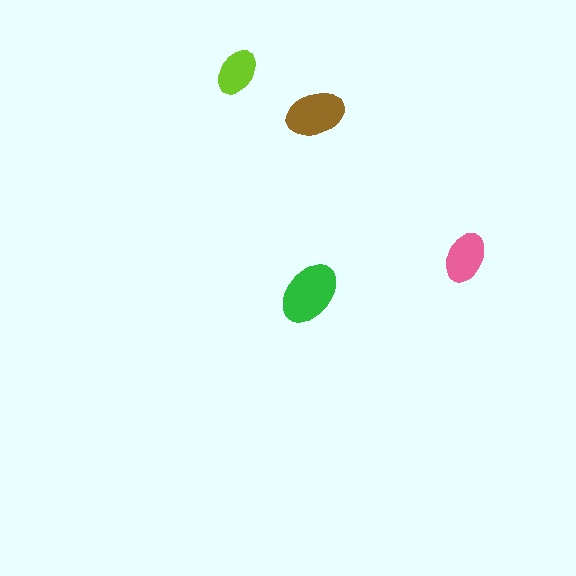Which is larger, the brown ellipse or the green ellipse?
The green one.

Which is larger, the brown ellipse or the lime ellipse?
The brown one.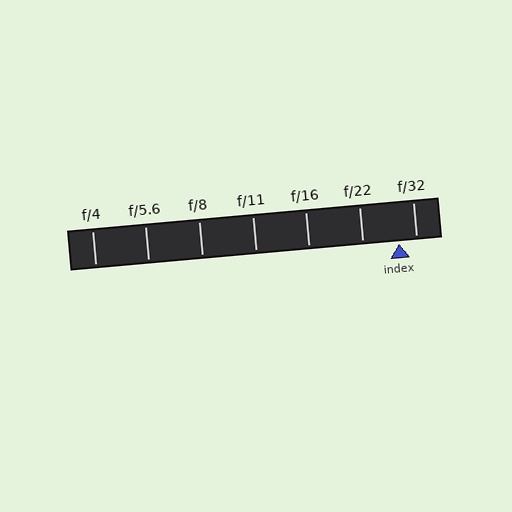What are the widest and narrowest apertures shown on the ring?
The widest aperture shown is f/4 and the narrowest is f/32.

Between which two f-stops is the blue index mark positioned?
The index mark is between f/22 and f/32.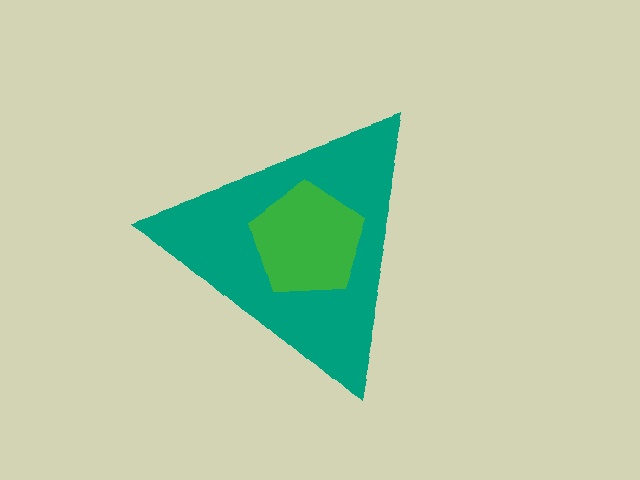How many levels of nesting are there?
2.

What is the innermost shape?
The green pentagon.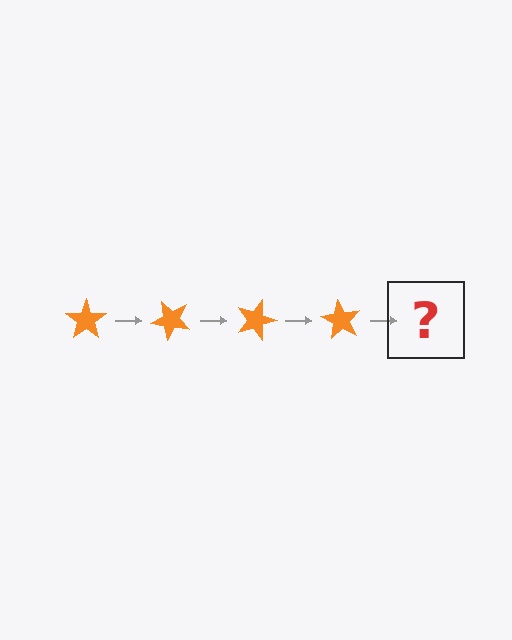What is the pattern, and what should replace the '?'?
The pattern is that the star rotates 45 degrees each step. The '?' should be an orange star rotated 180 degrees.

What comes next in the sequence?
The next element should be an orange star rotated 180 degrees.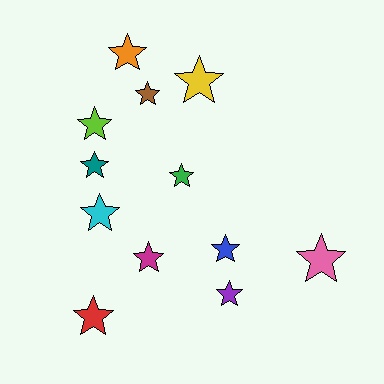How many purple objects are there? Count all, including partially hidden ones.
There is 1 purple object.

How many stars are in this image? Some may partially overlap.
There are 12 stars.